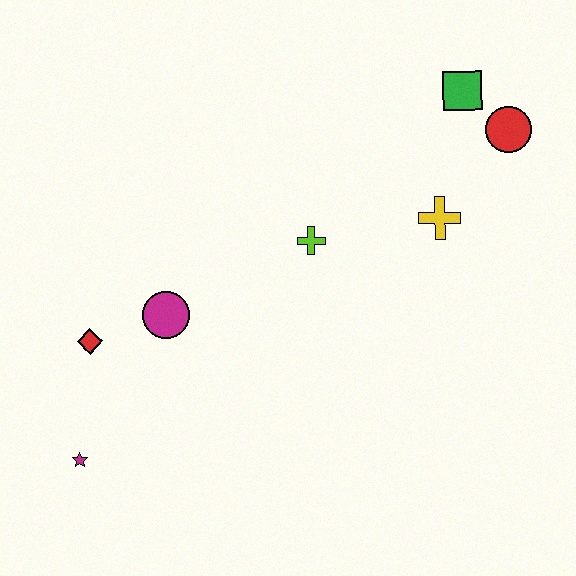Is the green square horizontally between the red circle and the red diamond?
Yes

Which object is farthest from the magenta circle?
The red circle is farthest from the magenta circle.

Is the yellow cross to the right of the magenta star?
Yes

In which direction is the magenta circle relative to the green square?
The magenta circle is to the left of the green square.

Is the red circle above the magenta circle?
Yes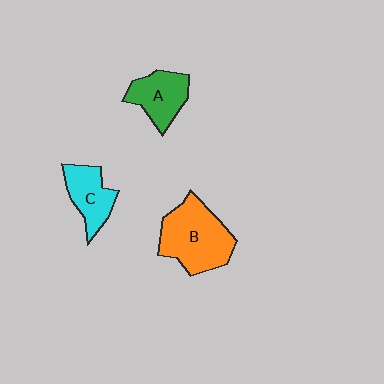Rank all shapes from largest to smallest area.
From largest to smallest: B (orange), A (green), C (cyan).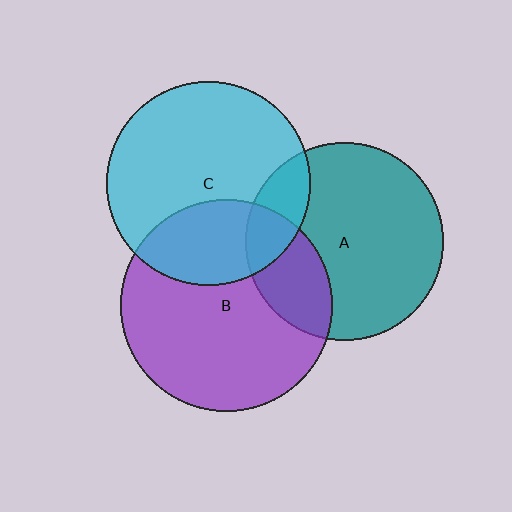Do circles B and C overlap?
Yes.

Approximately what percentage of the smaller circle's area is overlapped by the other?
Approximately 30%.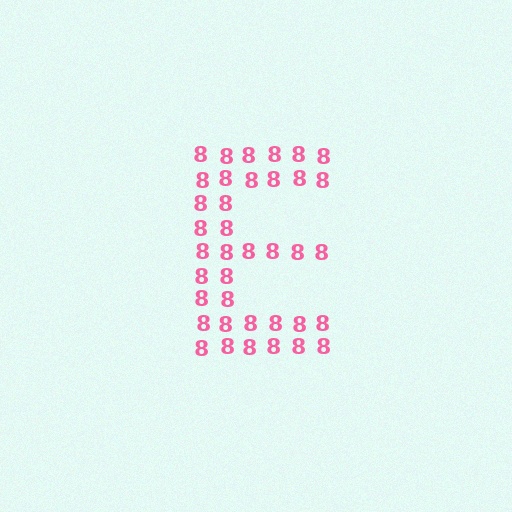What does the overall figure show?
The overall figure shows the letter E.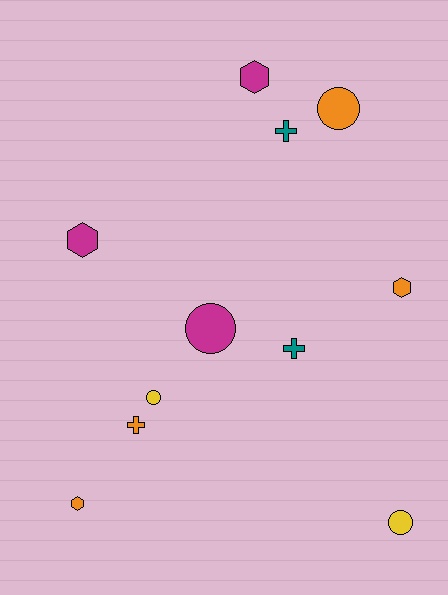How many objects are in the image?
There are 11 objects.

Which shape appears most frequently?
Hexagon, with 4 objects.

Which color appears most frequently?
Orange, with 4 objects.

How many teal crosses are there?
There are 2 teal crosses.